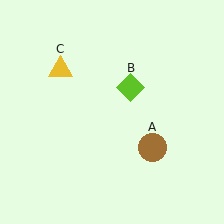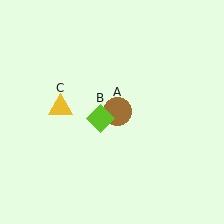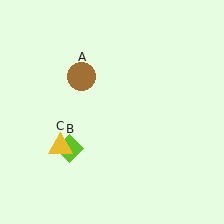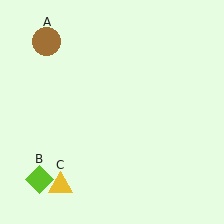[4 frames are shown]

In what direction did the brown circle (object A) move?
The brown circle (object A) moved up and to the left.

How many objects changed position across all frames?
3 objects changed position: brown circle (object A), lime diamond (object B), yellow triangle (object C).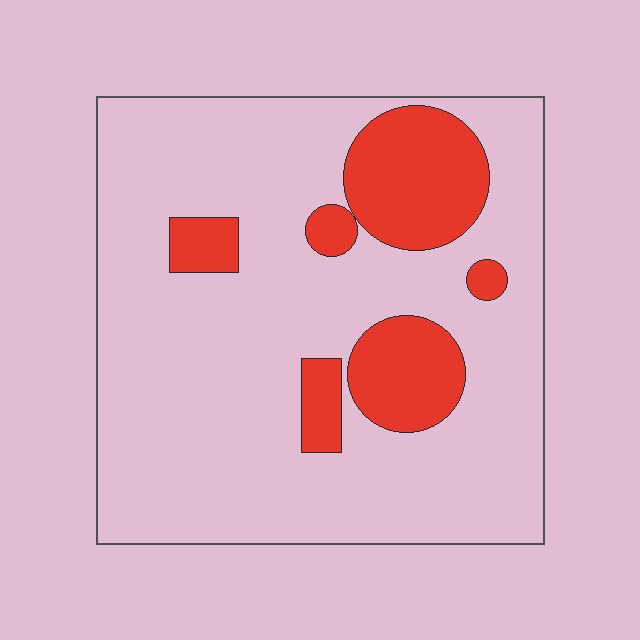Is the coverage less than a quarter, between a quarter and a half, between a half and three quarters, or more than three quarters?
Less than a quarter.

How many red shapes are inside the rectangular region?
6.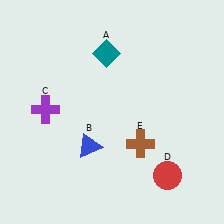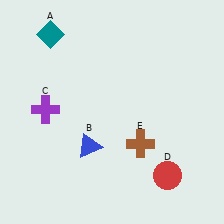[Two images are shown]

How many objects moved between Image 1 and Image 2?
1 object moved between the two images.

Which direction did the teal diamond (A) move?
The teal diamond (A) moved left.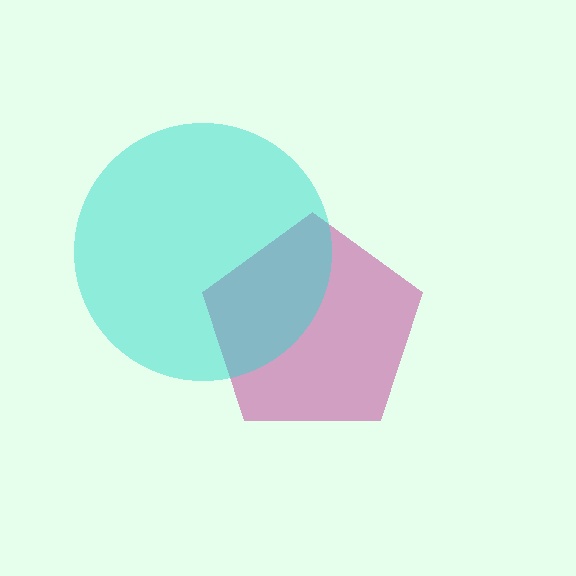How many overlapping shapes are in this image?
There are 2 overlapping shapes in the image.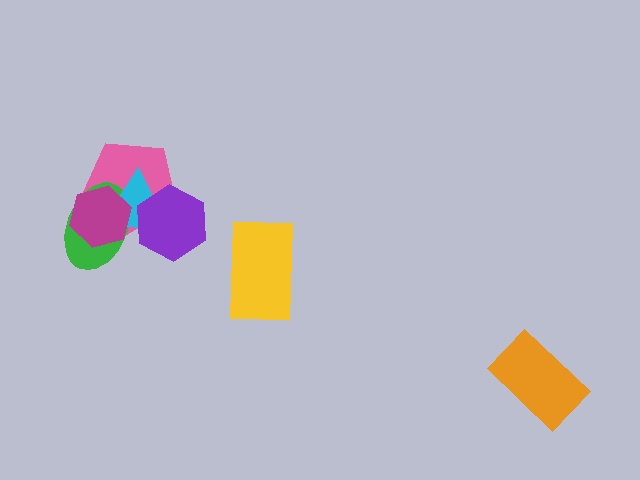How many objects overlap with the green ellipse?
4 objects overlap with the green ellipse.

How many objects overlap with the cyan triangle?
4 objects overlap with the cyan triangle.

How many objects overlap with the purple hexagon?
3 objects overlap with the purple hexagon.